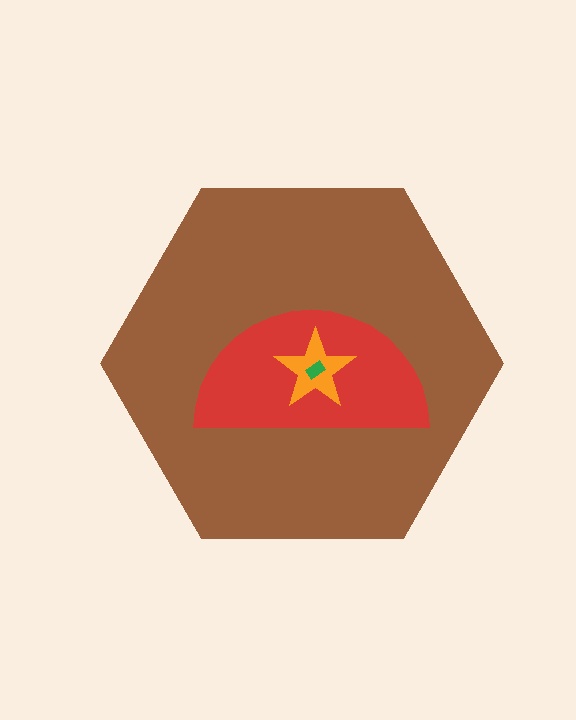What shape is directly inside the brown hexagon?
The red semicircle.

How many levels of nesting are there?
4.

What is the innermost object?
The green rectangle.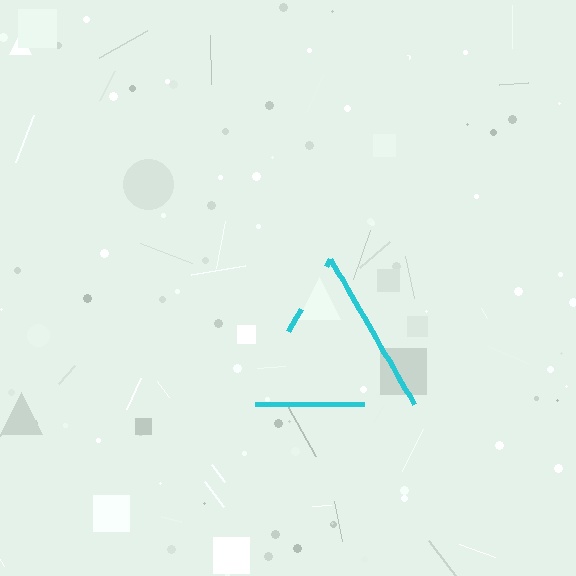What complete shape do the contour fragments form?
The contour fragments form a triangle.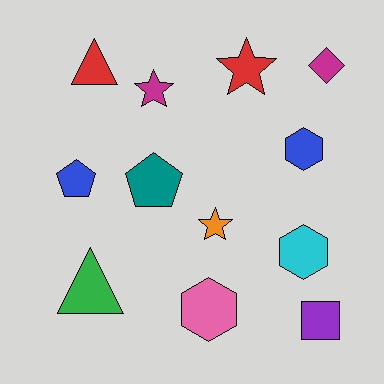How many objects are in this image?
There are 12 objects.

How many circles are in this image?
There are no circles.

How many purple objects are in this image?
There is 1 purple object.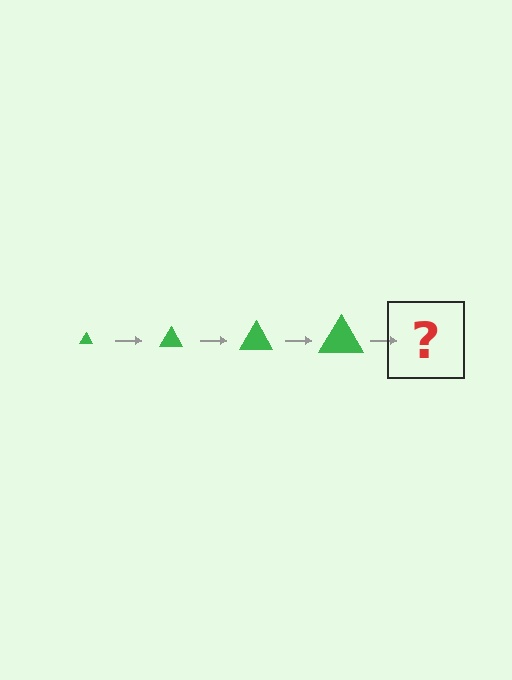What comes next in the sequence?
The next element should be a green triangle, larger than the previous one.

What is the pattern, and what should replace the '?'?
The pattern is that the triangle gets progressively larger each step. The '?' should be a green triangle, larger than the previous one.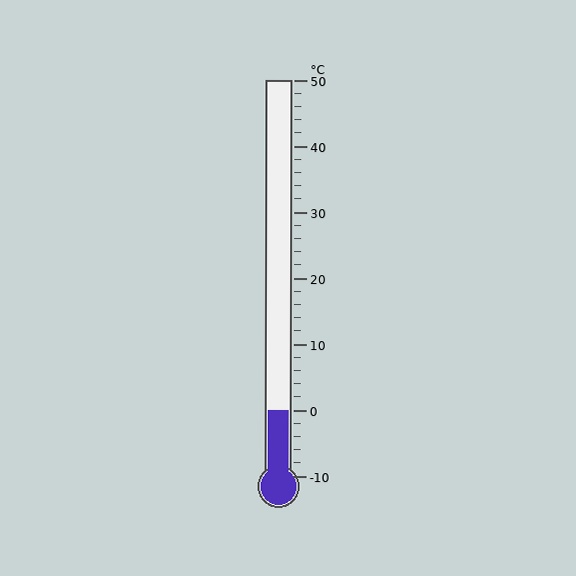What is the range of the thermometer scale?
The thermometer scale ranges from -10°C to 50°C.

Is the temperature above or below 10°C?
The temperature is below 10°C.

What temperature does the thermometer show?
The thermometer shows approximately 0°C.